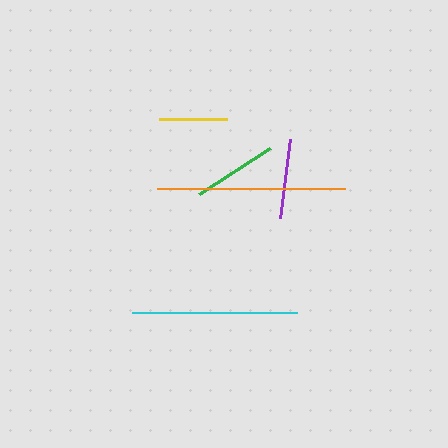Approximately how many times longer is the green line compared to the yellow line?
The green line is approximately 1.2 times the length of the yellow line.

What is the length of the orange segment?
The orange segment is approximately 188 pixels long.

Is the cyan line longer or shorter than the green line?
The cyan line is longer than the green line.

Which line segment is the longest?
The orange line is the longest at approximately 188 pixels.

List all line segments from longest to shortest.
From longest to shortest: orange, cyan, green, purple, yellow.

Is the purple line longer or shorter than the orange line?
The orange line is longer than the purple line.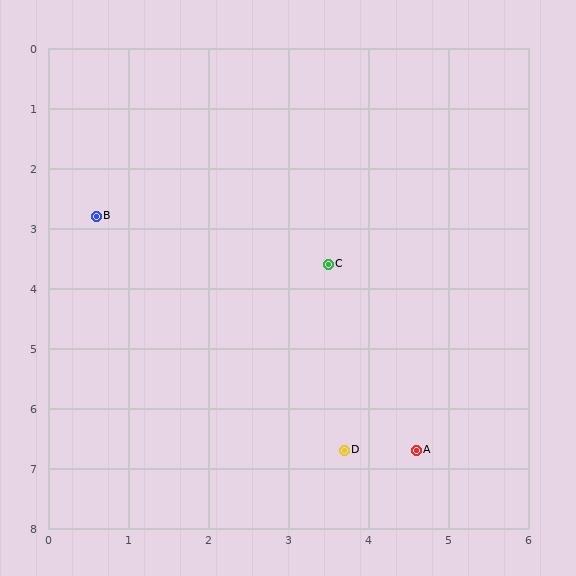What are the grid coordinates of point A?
Point A is at approximately (4.6, 6.7).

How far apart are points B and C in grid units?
Points B and C are about 3.0 grid units apart.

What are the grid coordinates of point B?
Point B is at approximately (0.6, 2.8).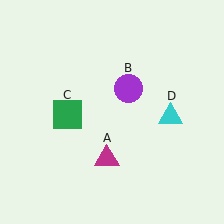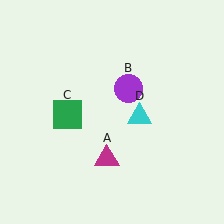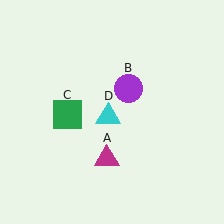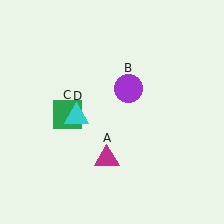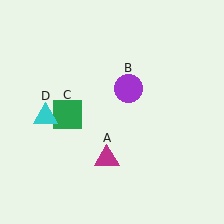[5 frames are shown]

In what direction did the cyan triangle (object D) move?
The cyan triangle (object D) moved left.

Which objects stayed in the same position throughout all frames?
Magenta triangle (object A) and purple circle (object B) and green square (object C) remained stationary.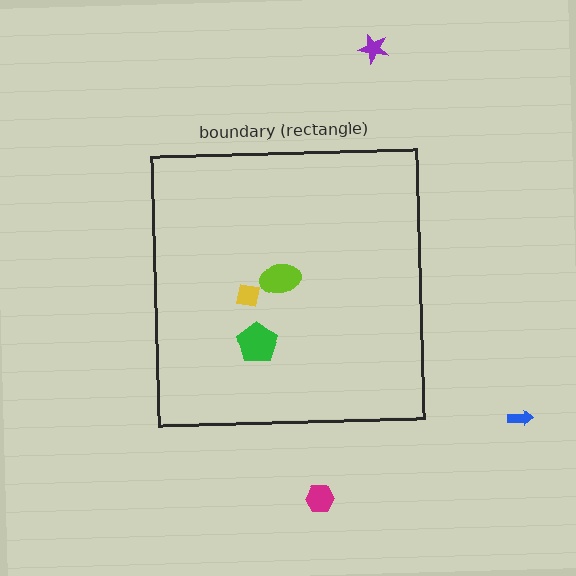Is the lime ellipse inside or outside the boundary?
Inside.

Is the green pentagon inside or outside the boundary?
Inside.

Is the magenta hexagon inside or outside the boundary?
Outside.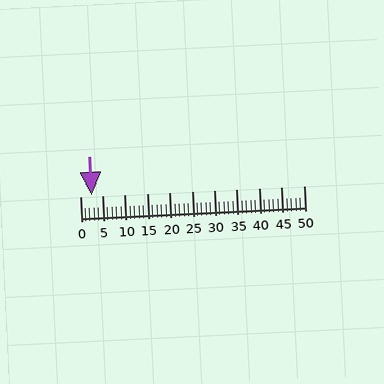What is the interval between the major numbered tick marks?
The major tick marks are spaced 5 units apart.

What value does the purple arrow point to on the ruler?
The purple arrow points to approximately 2.